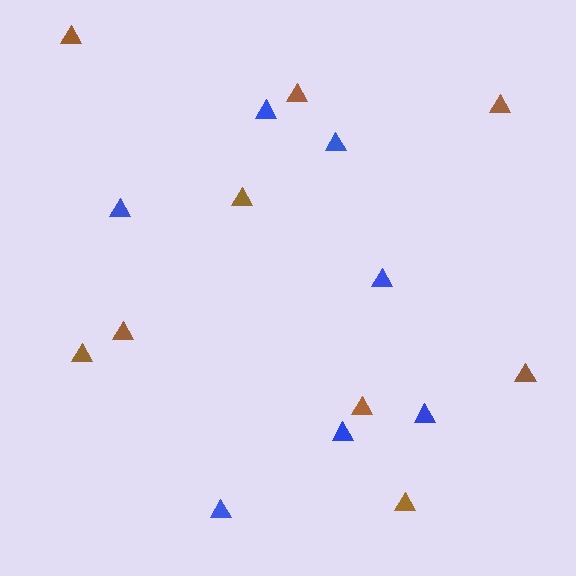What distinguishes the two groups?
There are 2 groups: one group of blue triangles (7) and one group of brown triangles (9).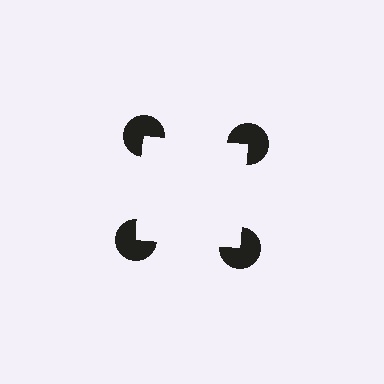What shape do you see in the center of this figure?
An illusory square — its edges are inferred from the aligned wedge cuts in the pac-man discs, not physically drawn.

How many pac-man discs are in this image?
There are 4 — one at each vertex of the illusory square.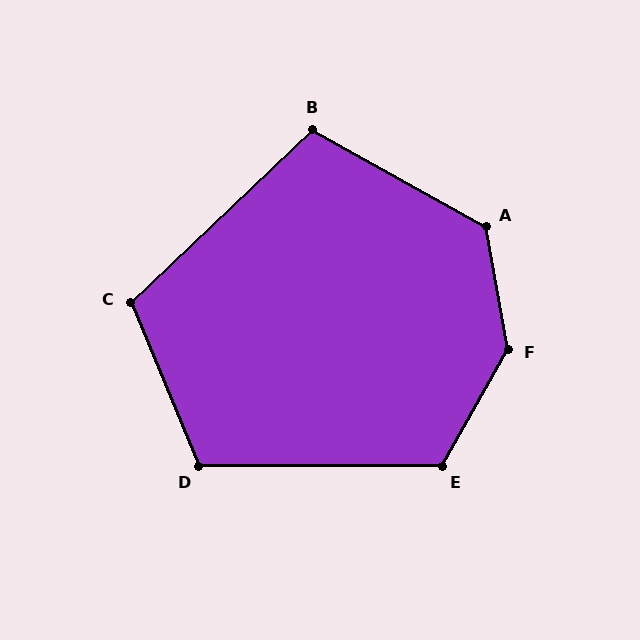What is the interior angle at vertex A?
Approximately 129 degrees (obtuse).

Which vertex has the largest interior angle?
F, at approximately 140 degrees.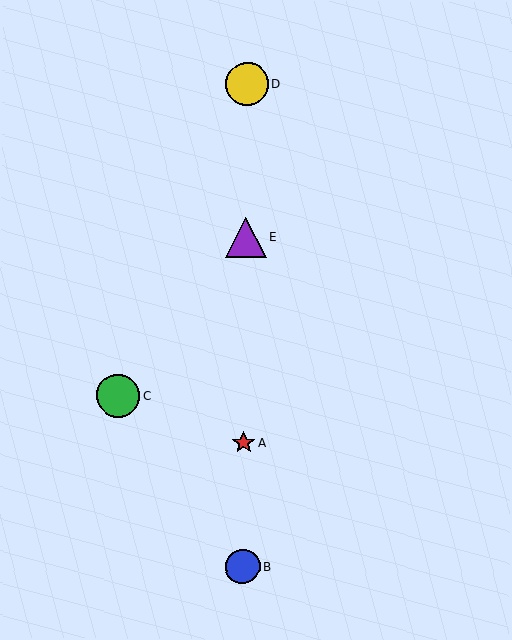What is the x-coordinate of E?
Object E is at x≈246.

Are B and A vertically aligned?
Yes, both are at x≈242.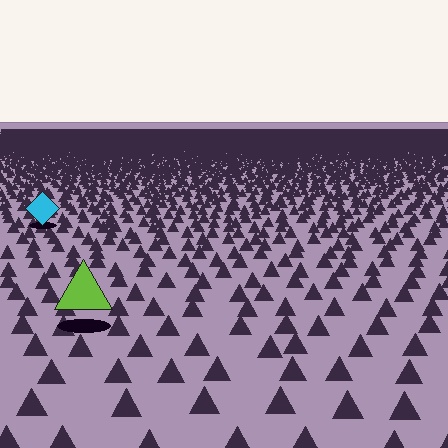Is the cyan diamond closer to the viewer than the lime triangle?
No. The lime triangle is closer — you can tell from the texture gradient: the ground texture is coarser near it.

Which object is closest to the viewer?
The lime triangle is closest. The texture marks near it are larger and more spread out.